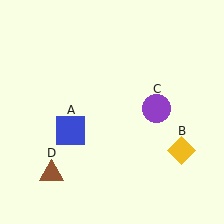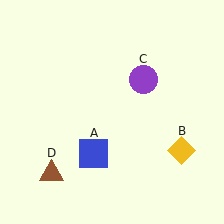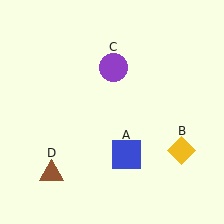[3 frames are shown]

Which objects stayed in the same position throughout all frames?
Yellow diamond (object B) and brown triangle (object D) remained stationary.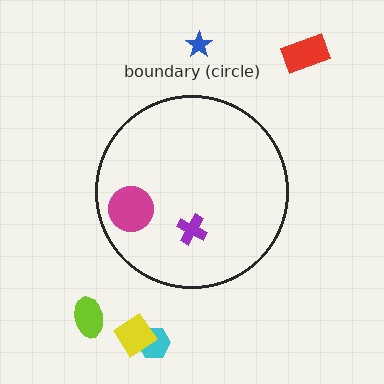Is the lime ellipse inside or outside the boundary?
Outside.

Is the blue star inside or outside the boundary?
Outside.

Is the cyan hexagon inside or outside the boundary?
Outside.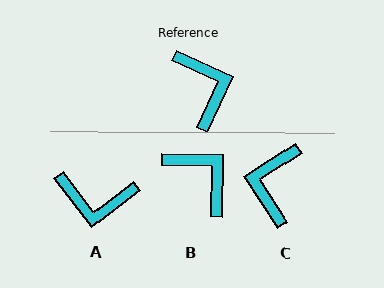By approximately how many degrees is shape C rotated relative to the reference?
Approximately 148 degrees counter-clockwise.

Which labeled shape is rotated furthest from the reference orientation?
C, about 148 degrees away.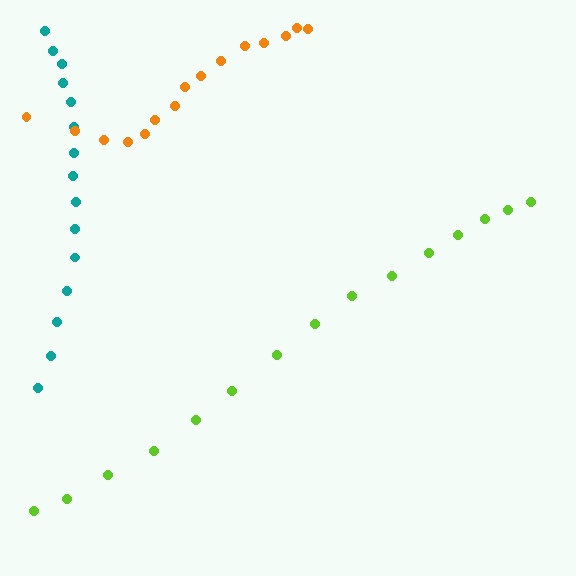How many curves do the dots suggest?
There are 3 distinct paths.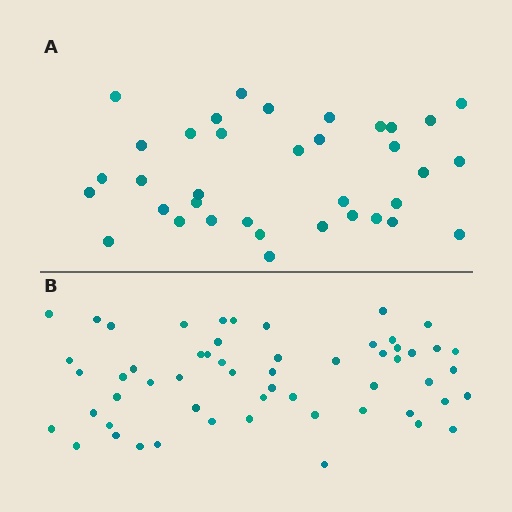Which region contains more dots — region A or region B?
Region B (the bottom region) has more dots.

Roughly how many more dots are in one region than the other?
Region B has approximately 20 more dots than region A.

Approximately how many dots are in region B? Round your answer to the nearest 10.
About 60 dots. (The exact count is 56, which rounds to 60.)